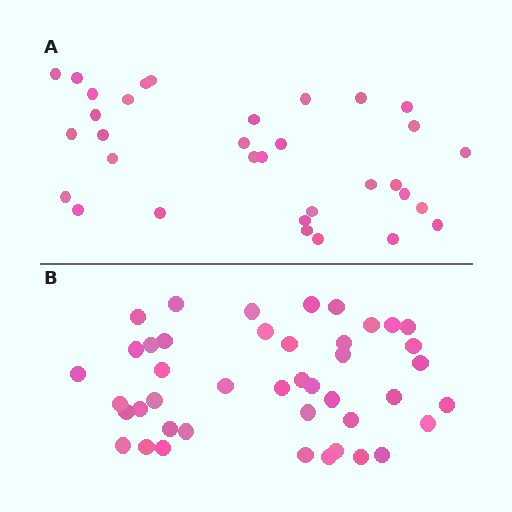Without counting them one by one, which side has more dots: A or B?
Region B (the bottom region) has more dots.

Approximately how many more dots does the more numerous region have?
Region B has roughly 10 or so more dots than region A.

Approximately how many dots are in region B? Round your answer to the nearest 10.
About 40 dots. (The exact count is 43, which rounds to 40.)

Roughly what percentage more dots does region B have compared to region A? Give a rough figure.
About 30% more.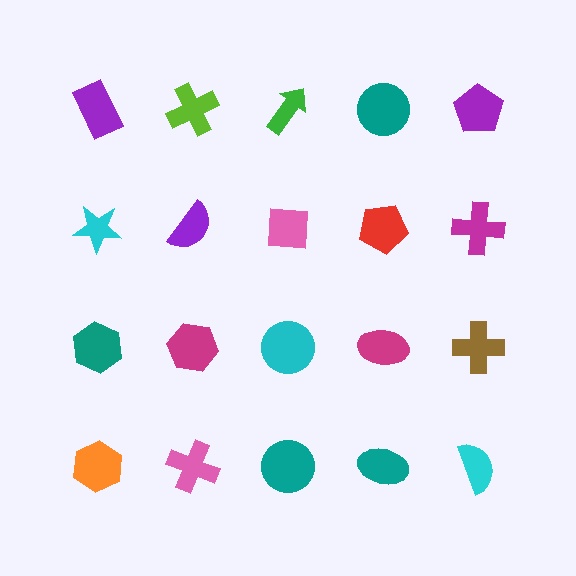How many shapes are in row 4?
5 shapes.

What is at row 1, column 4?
A teal circle.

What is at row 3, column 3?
A cyan circle.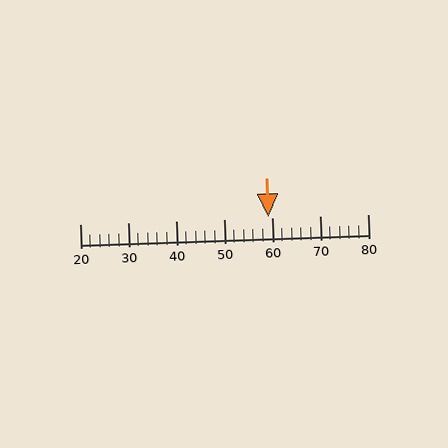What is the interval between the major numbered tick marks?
The major tick marks are spaced 10 units apart.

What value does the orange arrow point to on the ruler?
The orange arrow points to approximately 59.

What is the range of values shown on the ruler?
The ruler shows values from 20 to 80.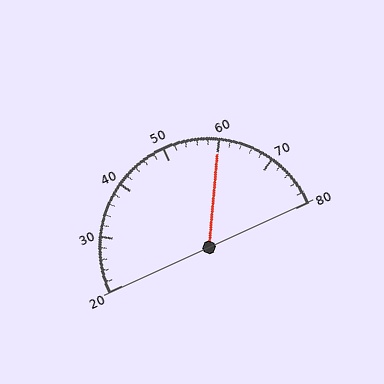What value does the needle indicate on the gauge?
The needle indicates approximately 60.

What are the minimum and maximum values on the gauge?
The gauge ranges from 20 to 80.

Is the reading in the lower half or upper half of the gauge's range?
The reading is in the upper half of the range (20 to 80).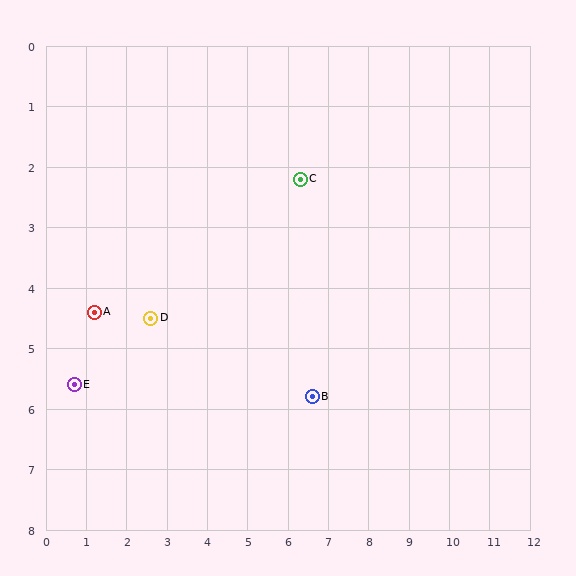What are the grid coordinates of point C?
Point C is at approximately (6.3, 2.2).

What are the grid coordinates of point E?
Point E is at approximately (0.7, 5.6).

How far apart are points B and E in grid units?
Points B and E are about 5.9 grid units apart.